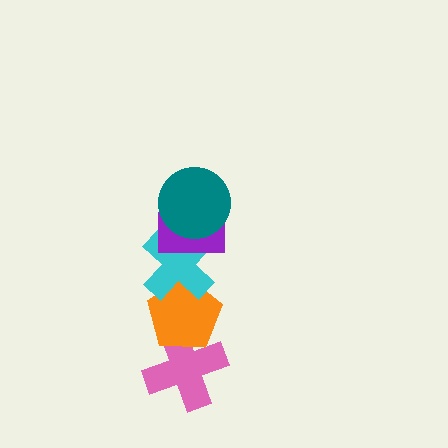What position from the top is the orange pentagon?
The orange pentagon is 4th from the top.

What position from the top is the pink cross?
The pink cross is 5th from the top.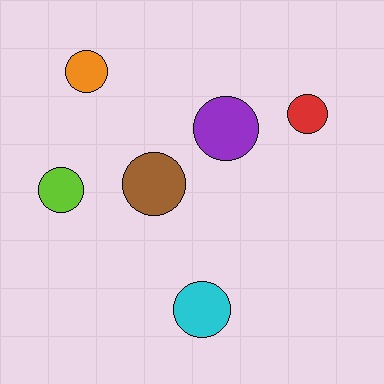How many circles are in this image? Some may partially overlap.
There are 6 circles.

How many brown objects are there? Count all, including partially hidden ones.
There is 1 brown object.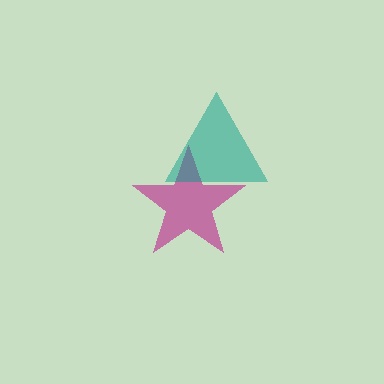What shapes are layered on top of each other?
The layered shapes are: a magenta star, a teal triangle.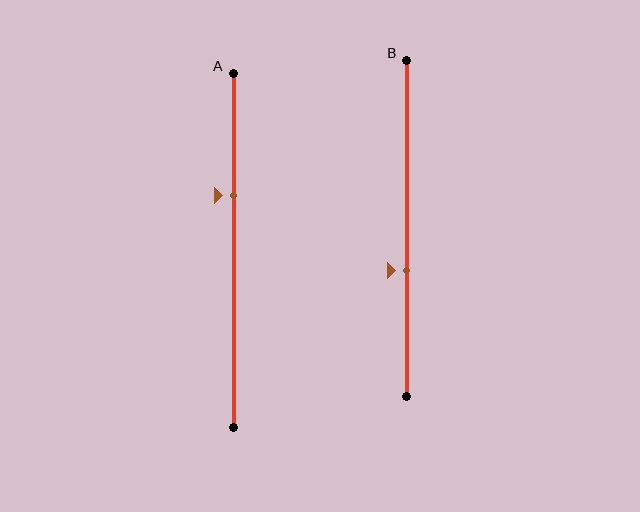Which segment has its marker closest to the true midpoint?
Segment B has its marker closest to the true midpoint.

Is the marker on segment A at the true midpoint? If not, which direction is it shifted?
No, the marker on segment A is shifted upward by about 15% of the segment length.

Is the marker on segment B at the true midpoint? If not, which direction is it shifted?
No, the marker on segment B is shifted downward by about 13% of the segment length.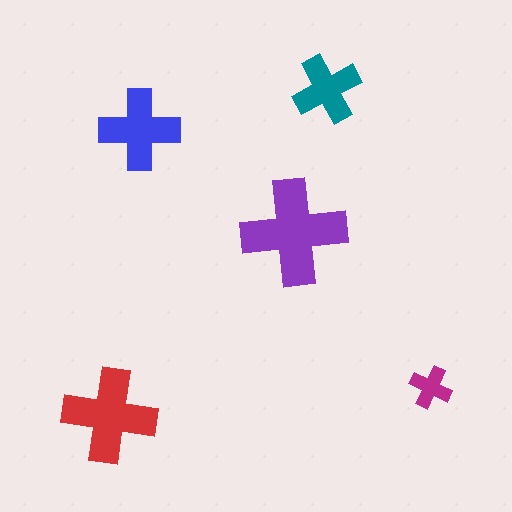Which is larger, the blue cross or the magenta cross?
The blue one.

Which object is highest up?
The teal cross is topmost.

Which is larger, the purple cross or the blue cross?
The purple one.